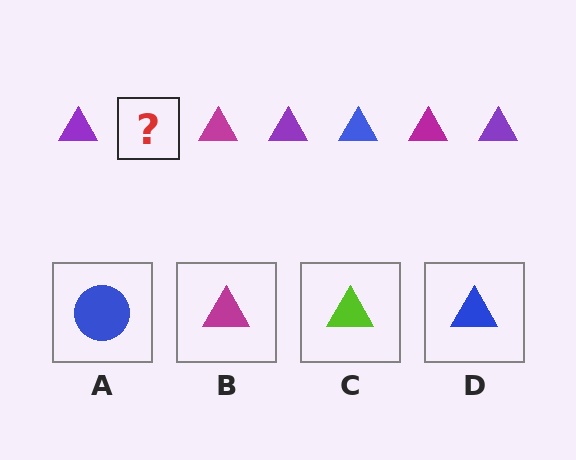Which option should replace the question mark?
Option D.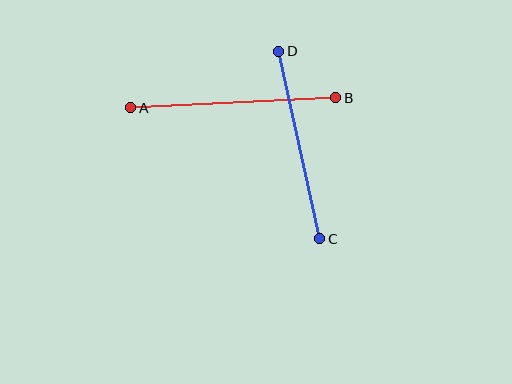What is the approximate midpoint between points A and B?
The midpoint is at approximately (233, 103) pixels.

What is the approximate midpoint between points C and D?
The midpoint is at approximately (299, 145) pixels.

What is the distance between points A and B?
The distance is approximately 205 pixels.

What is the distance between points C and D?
The distance is approximately 192 pixels.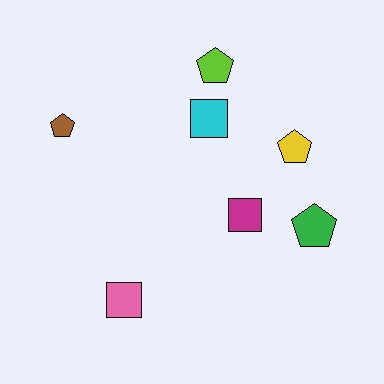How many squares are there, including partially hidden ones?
There are 3 squares.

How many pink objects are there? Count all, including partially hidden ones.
There is 1 pink object.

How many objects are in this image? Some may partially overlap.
There are 7 objects.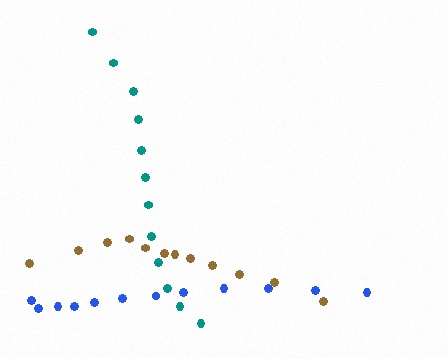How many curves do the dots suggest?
There are 3 distinct paths.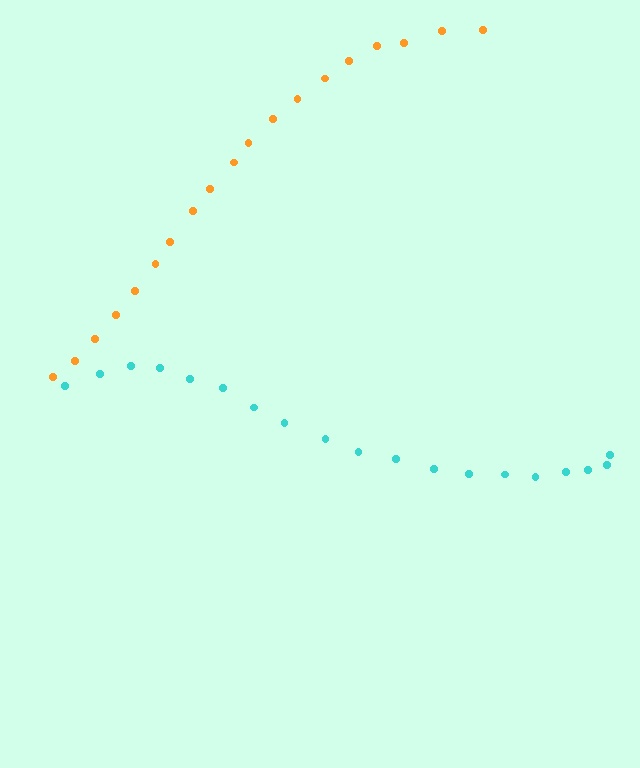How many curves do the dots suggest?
There are 2 distinct paths.